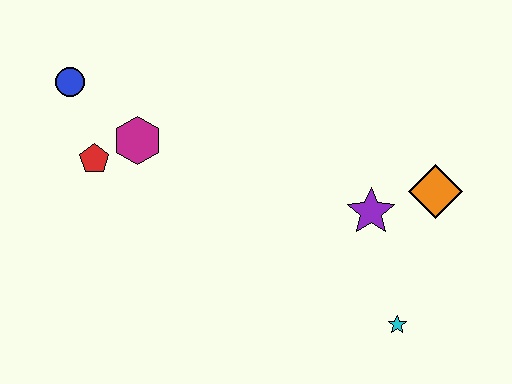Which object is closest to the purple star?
The orange diamond is closest to the purple star.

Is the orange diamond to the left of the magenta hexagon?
No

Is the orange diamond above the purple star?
Yes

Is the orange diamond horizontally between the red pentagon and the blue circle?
No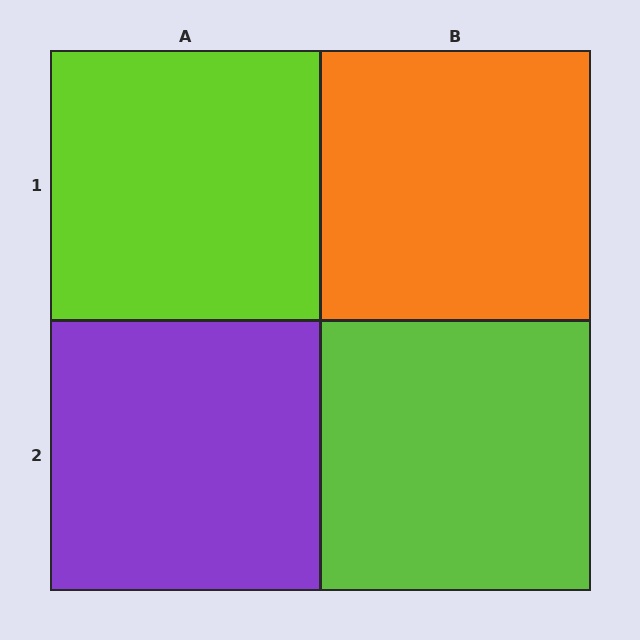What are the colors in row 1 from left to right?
Lime, orange.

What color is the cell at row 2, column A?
Purple.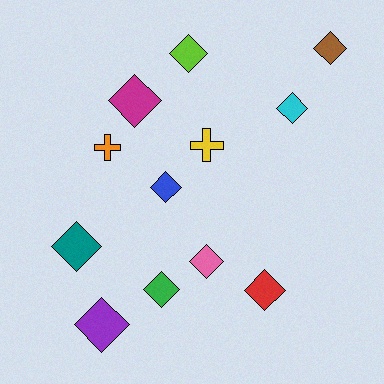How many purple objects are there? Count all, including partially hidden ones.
There is 1 purple object.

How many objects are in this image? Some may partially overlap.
There are 12 objects.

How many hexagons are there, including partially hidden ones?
There are no hexagons.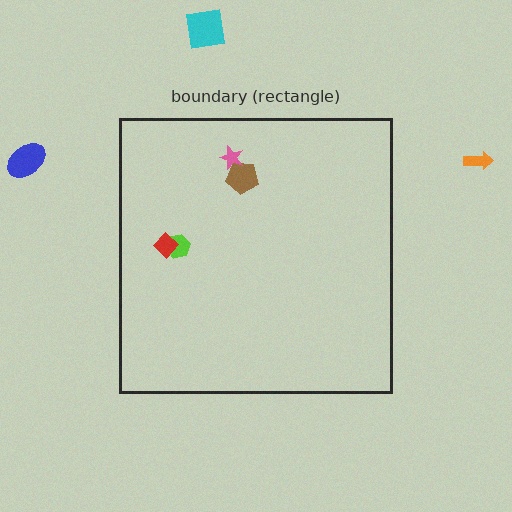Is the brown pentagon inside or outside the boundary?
Inside.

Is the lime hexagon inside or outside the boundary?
Inside.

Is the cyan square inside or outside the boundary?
Outside.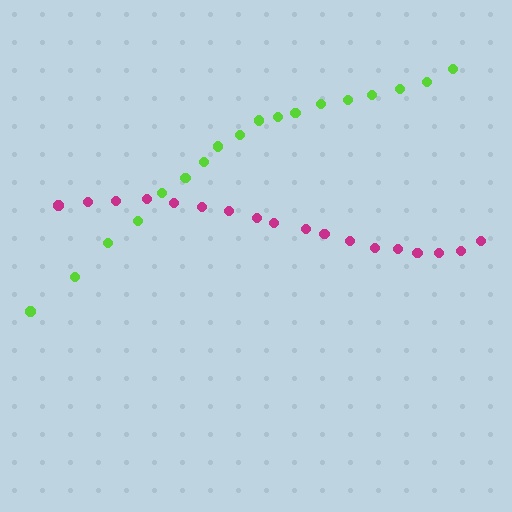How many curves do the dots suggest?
There are 2 distinct paths.